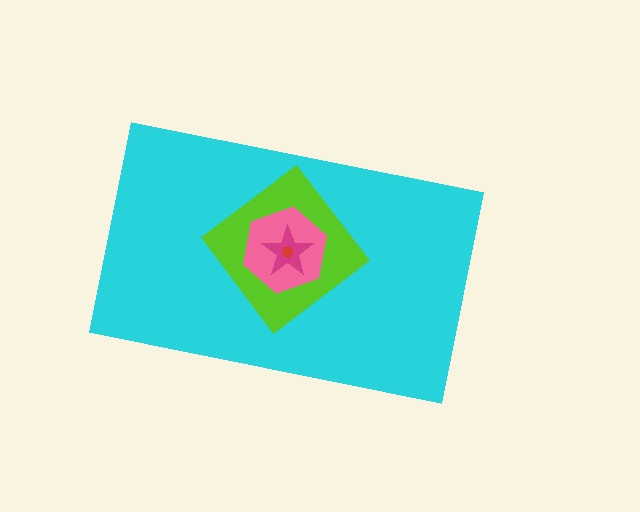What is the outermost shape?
The cyan rectangle.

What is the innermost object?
The red pentagon.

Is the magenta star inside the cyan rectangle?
Yes.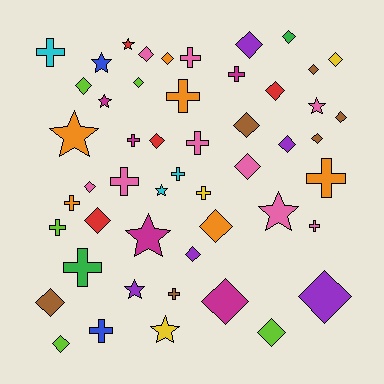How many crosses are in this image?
There are 16 crosses.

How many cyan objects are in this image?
There are 3 cyan objects.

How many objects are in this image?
There are 50 objects.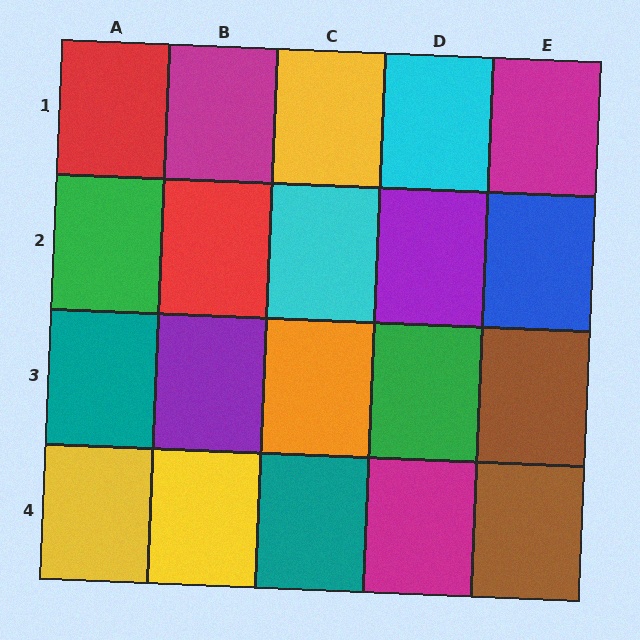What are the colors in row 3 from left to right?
Teal, purple, orange, green, brown.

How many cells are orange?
1 cell is orange.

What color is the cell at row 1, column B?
Magenta.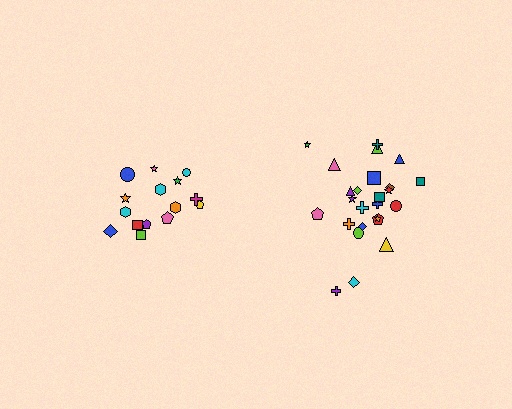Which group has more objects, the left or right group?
The right group.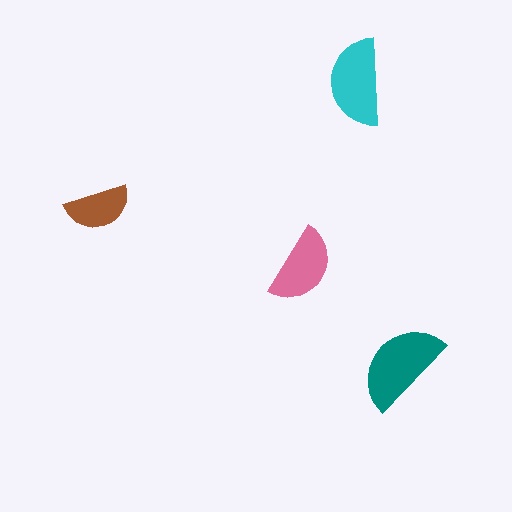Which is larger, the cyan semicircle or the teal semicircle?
The teal one.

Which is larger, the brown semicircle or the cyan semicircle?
The cyan one.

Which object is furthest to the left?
The brown semicircle is leftmost.